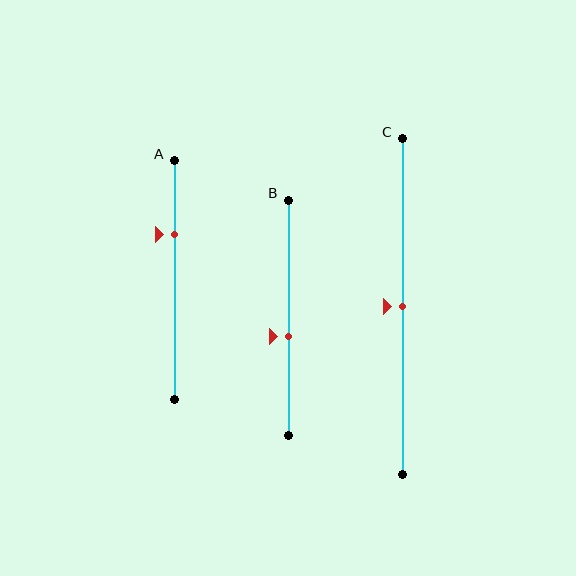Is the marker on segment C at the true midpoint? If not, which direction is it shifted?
Yes, the marker on segment C is at the true midpoint.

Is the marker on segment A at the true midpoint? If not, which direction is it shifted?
No, the marker on segment A is shifted upward by about 19% of the segment length.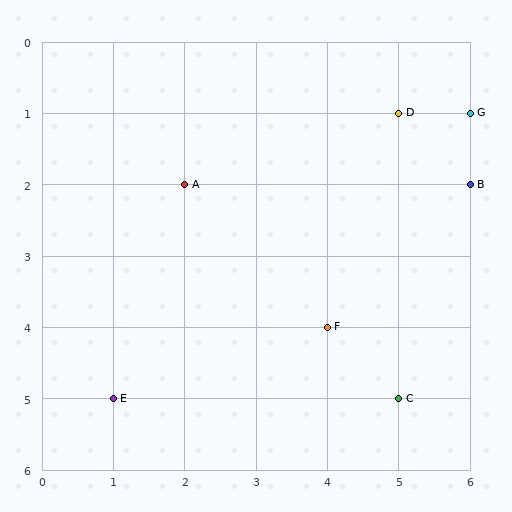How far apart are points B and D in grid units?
Points B and D are 1 column and 1 row apart (about 1.4 grid units diagonally).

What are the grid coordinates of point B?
Point B is at grid coordinates (6, 2).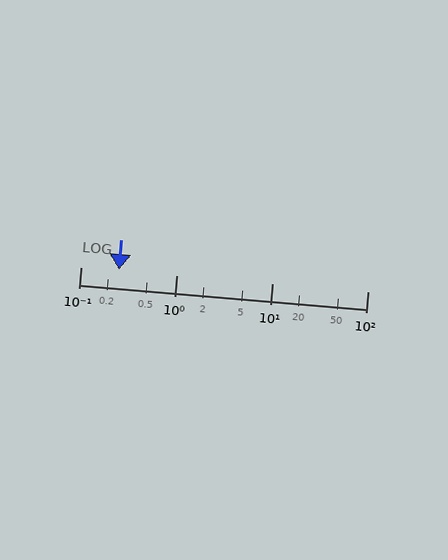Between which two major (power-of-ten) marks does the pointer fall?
The pointer is between 0.1 and 1.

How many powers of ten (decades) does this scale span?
The scale spans 3 decades, from 0.1 to 100.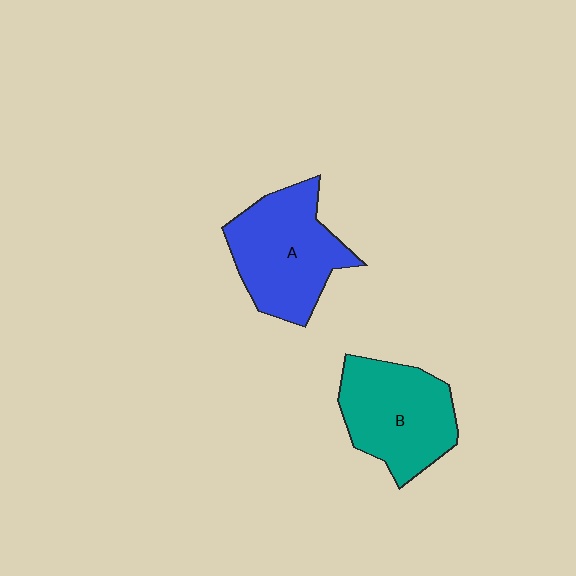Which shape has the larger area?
Shape A (blue).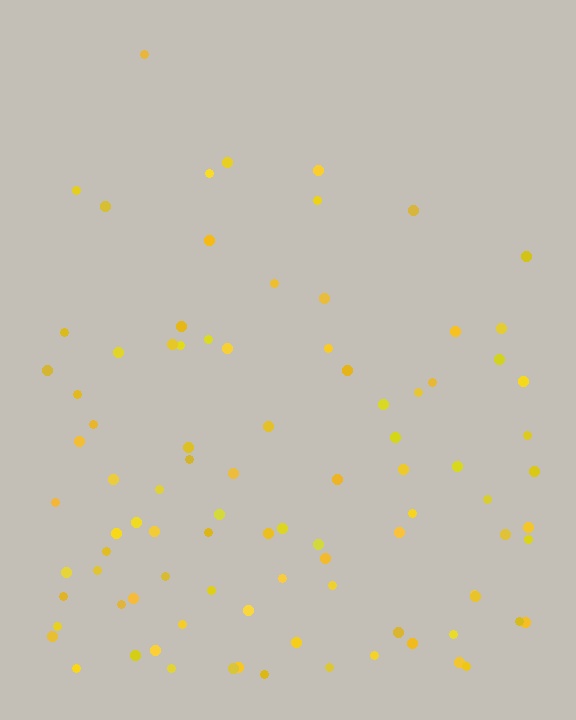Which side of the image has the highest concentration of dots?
The bottom.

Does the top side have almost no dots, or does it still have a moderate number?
Still a moderate number, just noticeably fewer than the bottom.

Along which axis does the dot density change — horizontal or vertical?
Vertical.